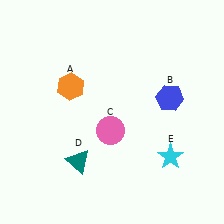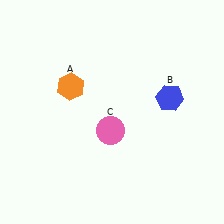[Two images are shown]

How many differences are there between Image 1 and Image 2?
There are 2 differences between the two images.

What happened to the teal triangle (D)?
The teal triangle (D) was removed in Image 2. It was in the bottom-left area of Image 1.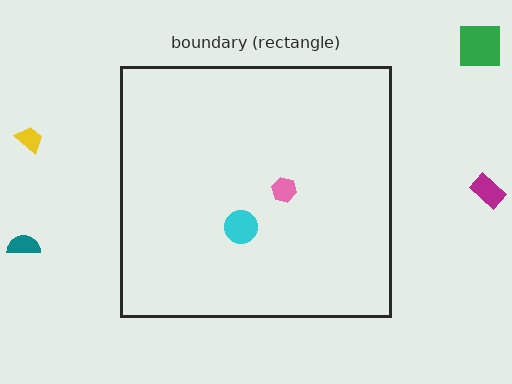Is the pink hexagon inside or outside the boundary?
Inside.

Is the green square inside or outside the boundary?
Outside.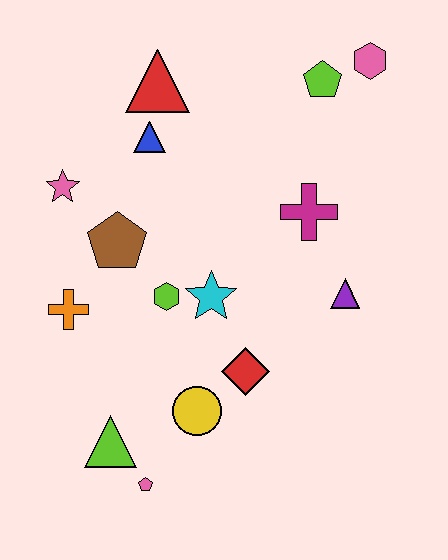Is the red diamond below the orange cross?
Yes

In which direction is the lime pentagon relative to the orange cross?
The lime pentagon is to the right of the orange cross.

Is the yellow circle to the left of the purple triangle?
Yes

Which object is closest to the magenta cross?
The purple triangle is closest to the magenta cross.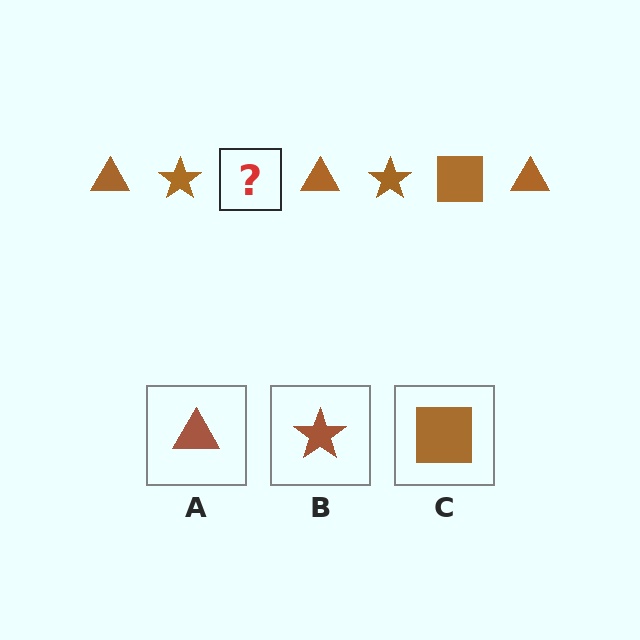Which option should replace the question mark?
Option C.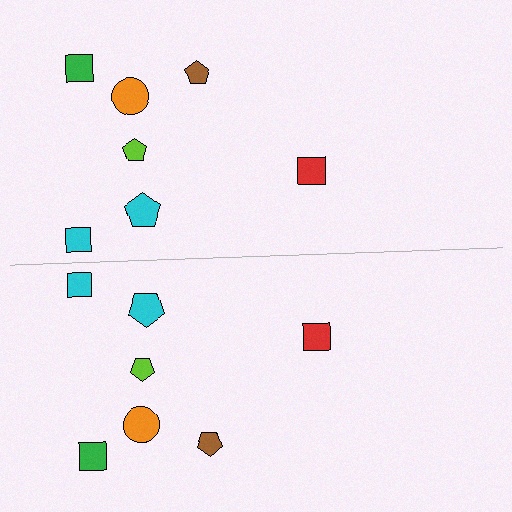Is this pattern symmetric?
Yes, this pattern has bilateral (reflection) symmetry.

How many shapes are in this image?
There are 14 shapes in this image.